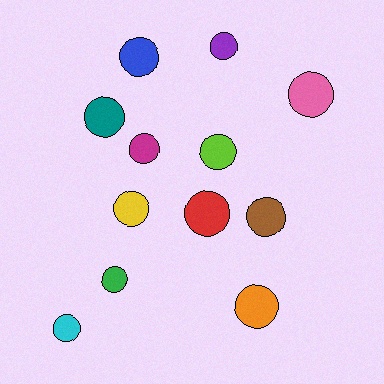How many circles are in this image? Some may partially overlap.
There are 12 circles.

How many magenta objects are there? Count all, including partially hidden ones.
There is 1 magenta object.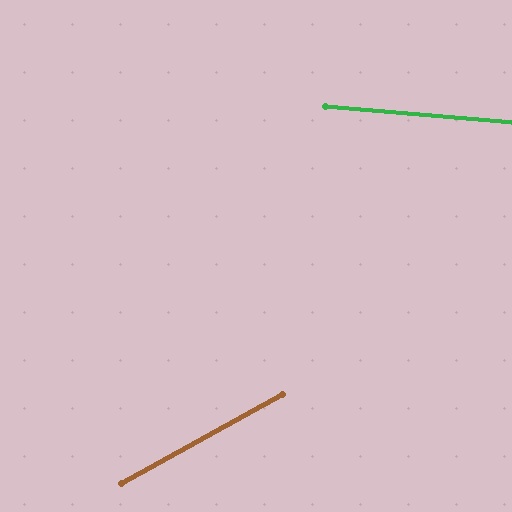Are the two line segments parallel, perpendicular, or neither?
Neither parallel nor perpendicular — they differ by about 34°.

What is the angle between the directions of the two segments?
Approximately 34 degrees.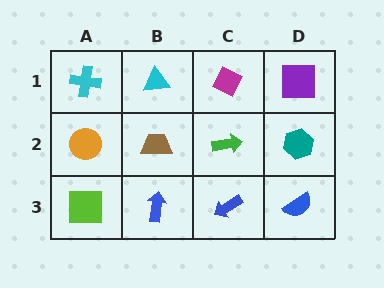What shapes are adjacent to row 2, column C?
A magenta diamond (row 1, column C), a blue arrow (row 3, column C), a brown trapezoid (row 2, column B), a teal hexagon (row 2, column D).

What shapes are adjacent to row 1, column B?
A brown trapezoid (row 2, column B), a cyan cross (row 1, column A), a magenta diamond (row 1, column C).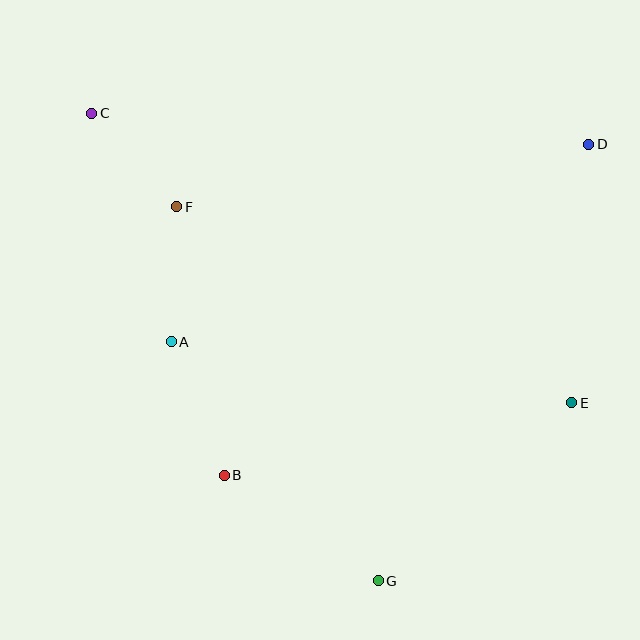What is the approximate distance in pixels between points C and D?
The distance between C and D is approximately 498 pixels.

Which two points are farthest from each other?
Points C and E are farthest from each other.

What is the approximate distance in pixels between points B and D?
The distance between B and D is approximately 493 pixels.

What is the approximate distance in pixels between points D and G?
The distance between D and G is approximately 485 pixels.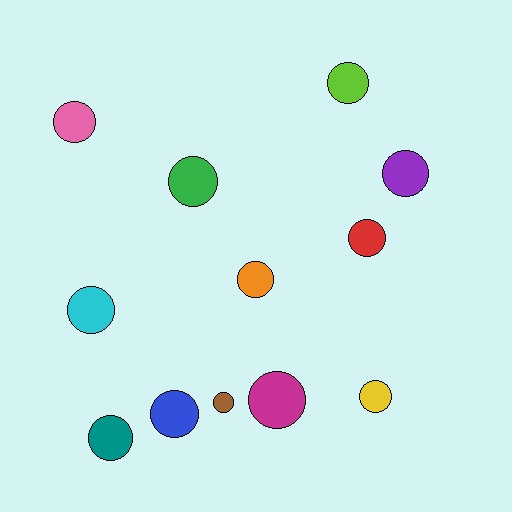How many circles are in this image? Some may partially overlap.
There are 12 circles.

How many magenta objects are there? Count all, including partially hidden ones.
There is 1 magenta object.